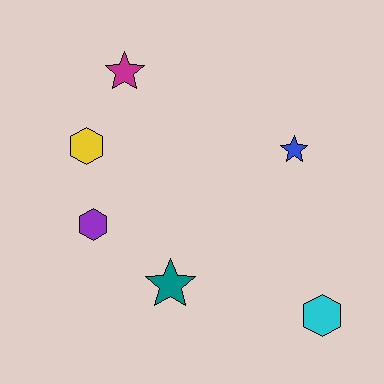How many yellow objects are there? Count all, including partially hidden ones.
There is 1 yellow object.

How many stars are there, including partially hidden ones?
There are 3 stars.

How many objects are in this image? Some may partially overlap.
There are 6 objects.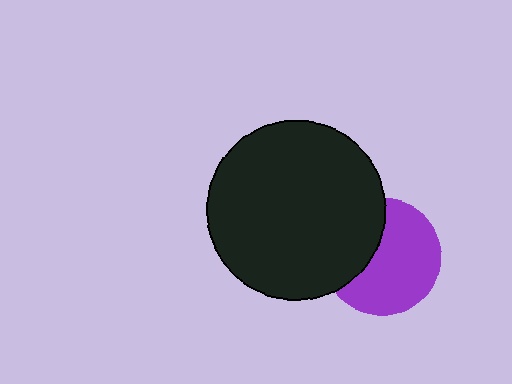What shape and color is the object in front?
The object in front is a black circle.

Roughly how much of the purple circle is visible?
About half of it is visible (roughly 65%).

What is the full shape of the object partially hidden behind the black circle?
The partially hidden object is a purple circle.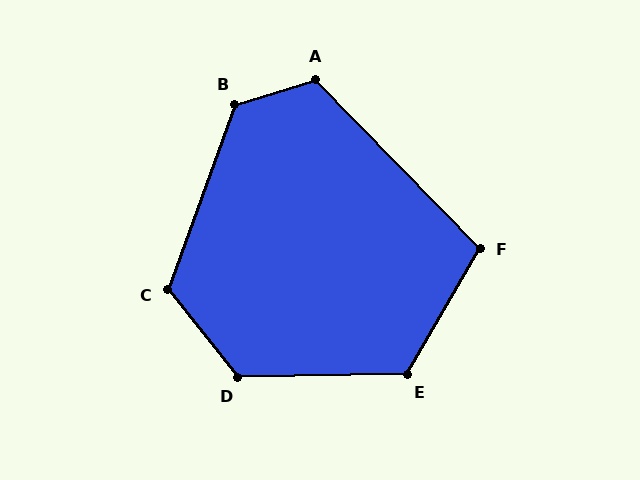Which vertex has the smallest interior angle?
F, at approximately 106 degrees.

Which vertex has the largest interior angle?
D, at approximately 127 degrees.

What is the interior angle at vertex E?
Approximately 121 degrees (obtuse).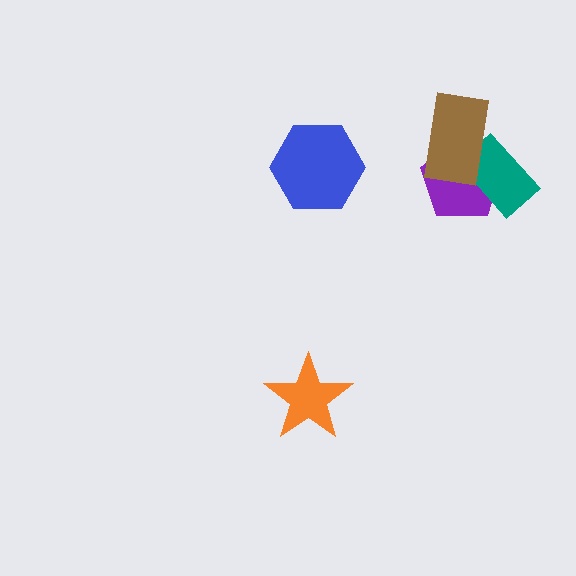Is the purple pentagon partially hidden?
Yes, it is partially covered by another shape.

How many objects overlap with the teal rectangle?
2 objects overlap with the teal rectangle.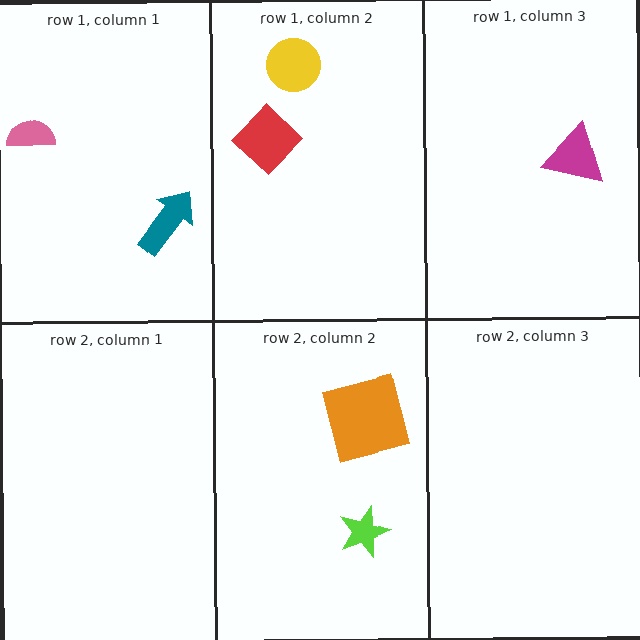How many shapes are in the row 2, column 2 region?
2.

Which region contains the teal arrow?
The row 1, column 1 region.